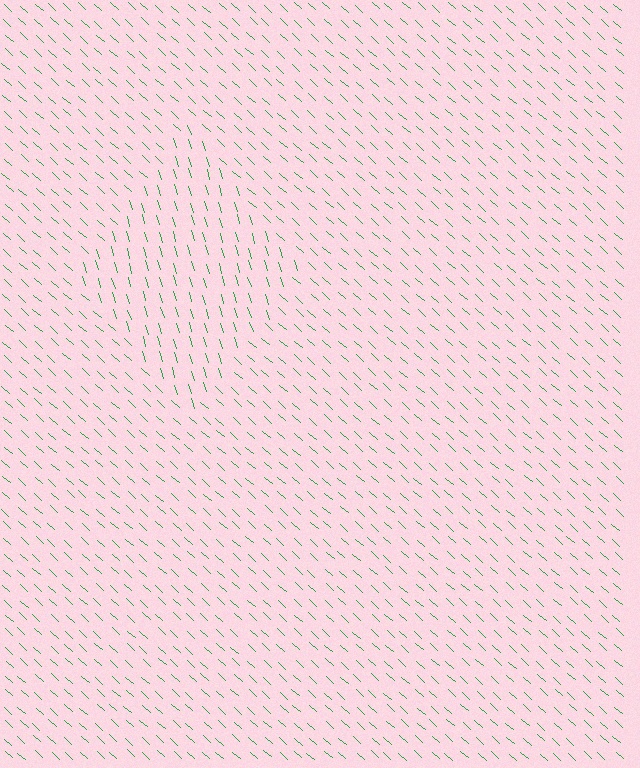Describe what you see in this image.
The image is filled with small green line segments. A diamond region in the image has lines oriented differently from the surrounding lines, creating a visible texture boundary.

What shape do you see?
I see a diamond.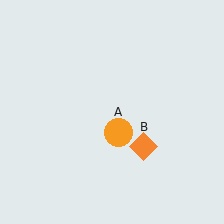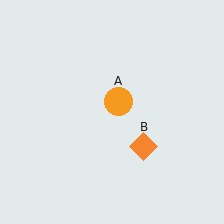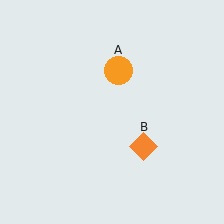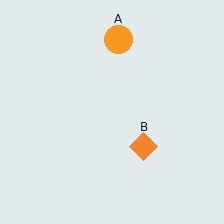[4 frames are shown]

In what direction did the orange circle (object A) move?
The orange circle (object A) moved up.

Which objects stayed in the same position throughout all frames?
Orange diamond (object B) remained stationary.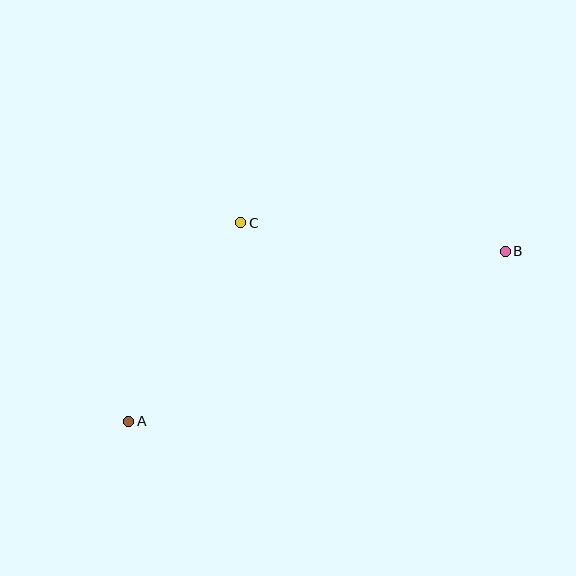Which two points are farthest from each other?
Points A and B are farthest from each other.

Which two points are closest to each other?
Points A and C are closest to each other.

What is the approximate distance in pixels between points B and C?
The distance between B and C is approximately 266 pixels.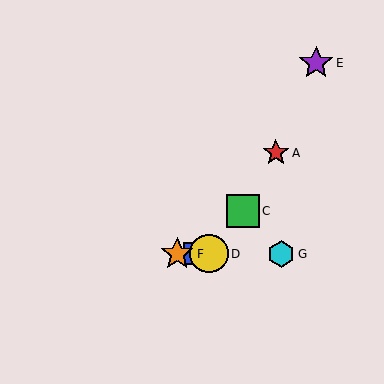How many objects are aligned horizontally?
4 objects (B, D, F, G) are aligned horizontally.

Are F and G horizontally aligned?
Yes, both are at y≈254.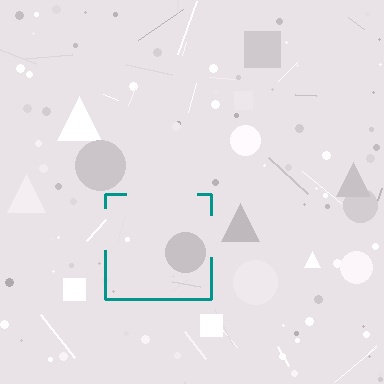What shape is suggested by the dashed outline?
The dashed outline suggests a square.